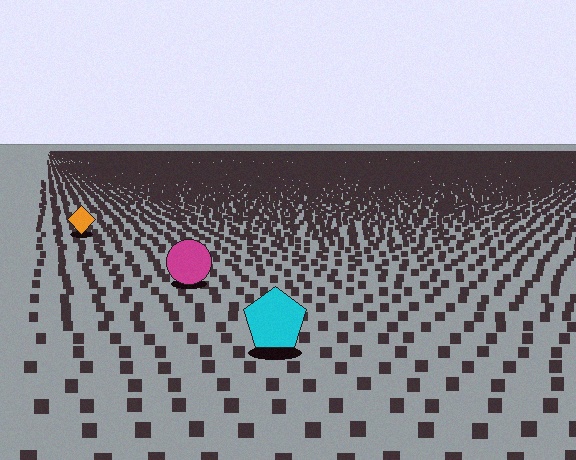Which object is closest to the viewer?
The cyan pentagon is closest. The texture marks near it are larger and more spread out.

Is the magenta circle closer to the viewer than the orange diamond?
Yes. The magenta circle is closer — you can tell from the texture gradient: the ground texture is coarser near it.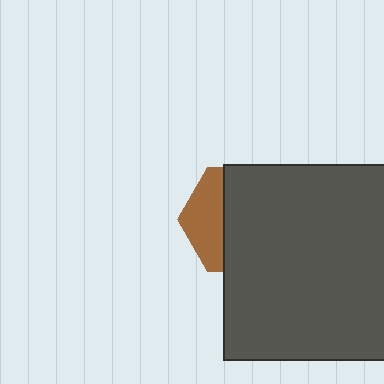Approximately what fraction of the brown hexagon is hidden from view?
Roughly 65% of the brown hexagon is hidden behind the dark gray square.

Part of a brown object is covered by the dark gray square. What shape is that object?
It is a hexagon.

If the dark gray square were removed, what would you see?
You would see the complete brown hexagon.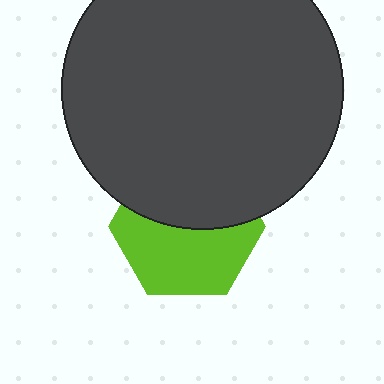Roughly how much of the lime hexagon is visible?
About half of it is visible (roughly 54%).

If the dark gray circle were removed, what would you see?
You would see the complete lime hexagon.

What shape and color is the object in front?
The object in front is a dark gray circle.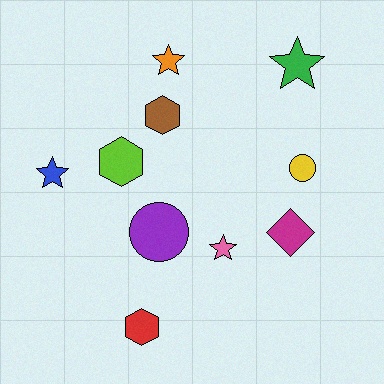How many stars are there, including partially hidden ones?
There are 4 stars.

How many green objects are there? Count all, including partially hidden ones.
There is 1 green object.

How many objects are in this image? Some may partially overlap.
There are 10 objects.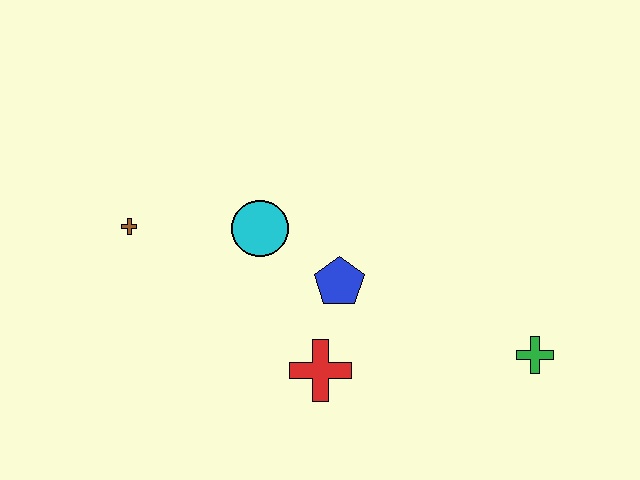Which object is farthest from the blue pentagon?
The brown cross is farthest from the blue pentagon.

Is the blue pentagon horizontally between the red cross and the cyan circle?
No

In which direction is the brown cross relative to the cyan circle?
The brown cross is to the left of the cyan circle.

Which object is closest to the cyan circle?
The blue pentagon is closest to the cyan circle.